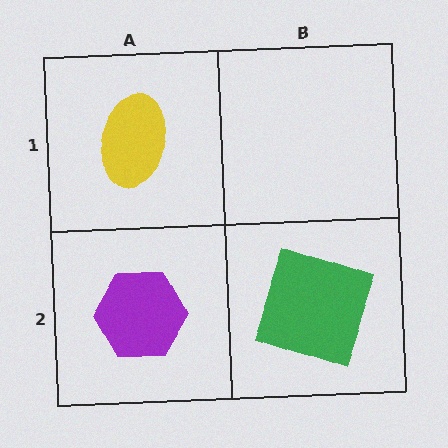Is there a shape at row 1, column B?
No, that cell is empty.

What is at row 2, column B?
A green square.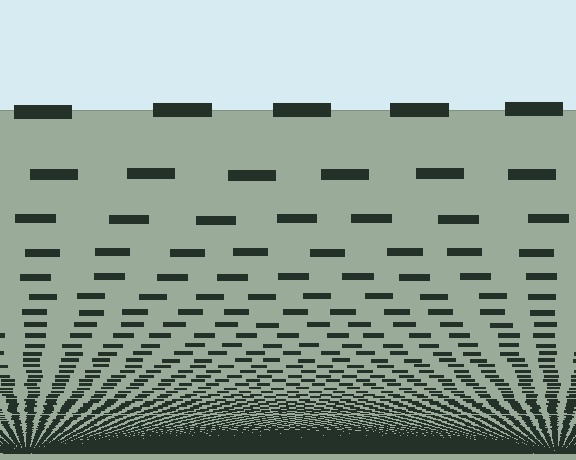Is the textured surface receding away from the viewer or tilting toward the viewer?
The surface appears to tilt toward the viewer. Texture elements get larger and sparser toward the top.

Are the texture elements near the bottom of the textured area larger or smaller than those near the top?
Smaller. The gradient is inverted — elements near the bottom are smaller and denser.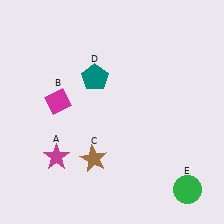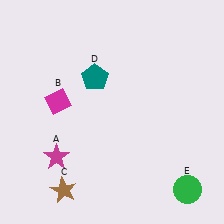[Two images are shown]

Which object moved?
The brown star (C) moved down.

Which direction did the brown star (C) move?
The brown star (C) moved down.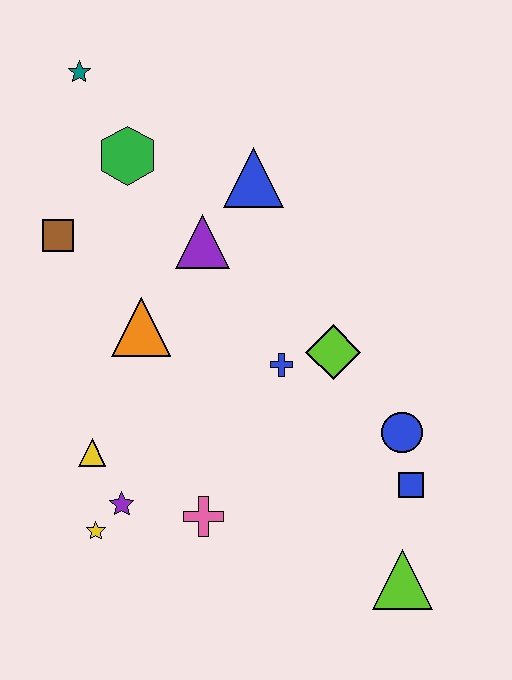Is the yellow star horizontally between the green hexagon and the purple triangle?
No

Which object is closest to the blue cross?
The lime diamond is closest to the blue cross.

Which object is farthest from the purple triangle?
The lime triangle is farthest from the purple triangle.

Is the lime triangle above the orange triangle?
No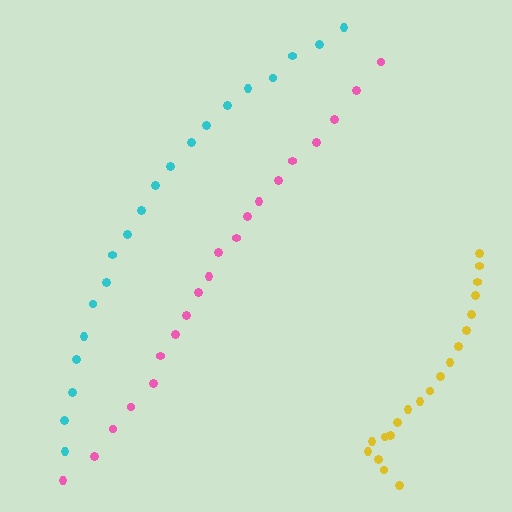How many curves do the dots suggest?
There are 3 distinct paths.